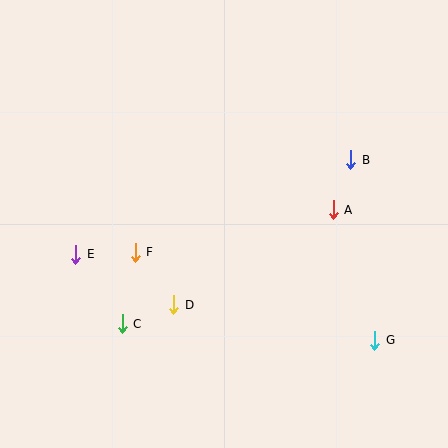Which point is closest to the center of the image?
Point F at (135, 252) is closest to the center.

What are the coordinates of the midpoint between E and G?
The midpoint between E and G is at (225, 297).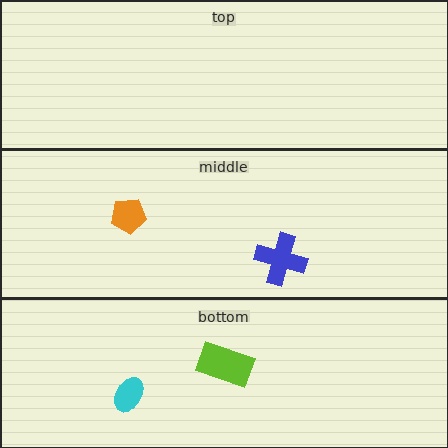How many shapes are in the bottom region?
2.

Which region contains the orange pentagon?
The middle region.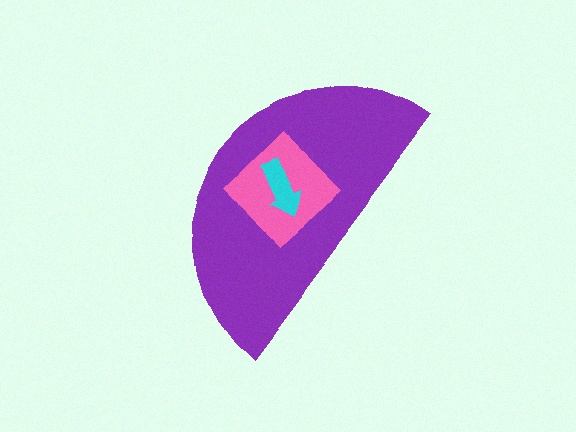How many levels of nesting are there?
3.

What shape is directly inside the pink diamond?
The cyan arrow.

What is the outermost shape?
The purple semicircle.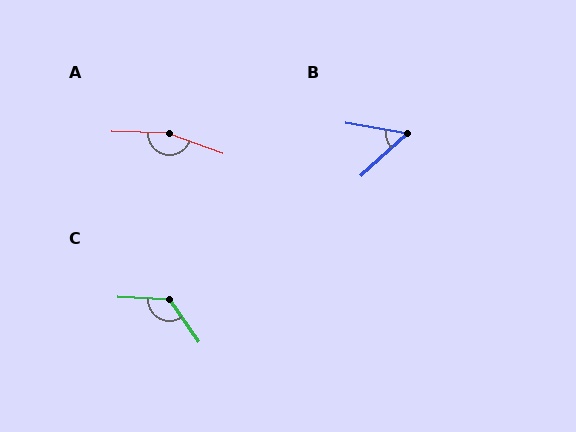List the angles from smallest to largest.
B (52°), C (128°), A (162°).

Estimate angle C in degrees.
Approximately 128 degrees.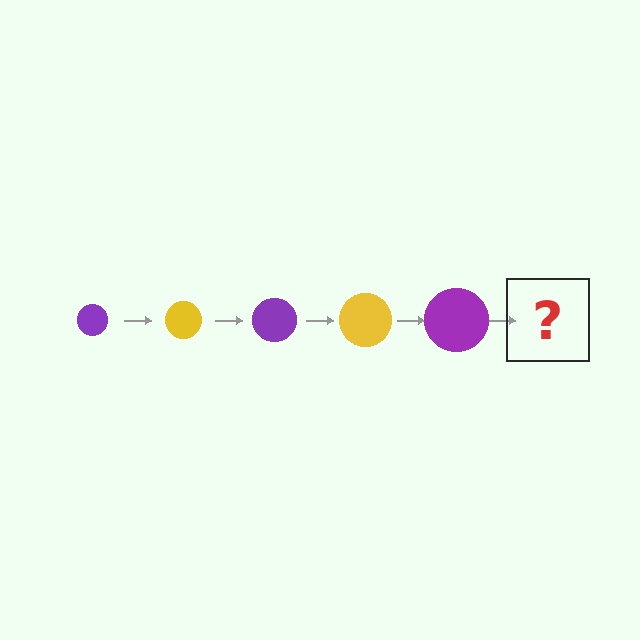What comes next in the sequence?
The next element should be a yellow circle, larger than the previous one.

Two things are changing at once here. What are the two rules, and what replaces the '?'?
The two rules are that the circle grows larger each step and the color cycles through purple and yellow. The '?' should be a yellow circle, larger than the previous one.